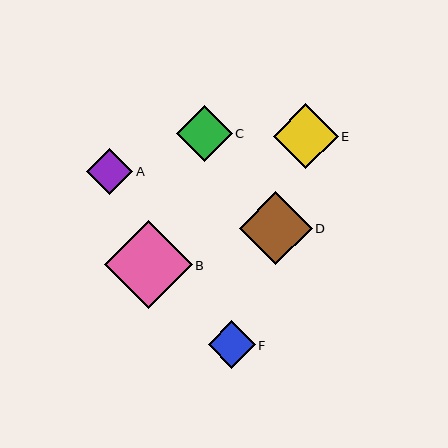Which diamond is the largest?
Diamond B is the largest with a size of approximately 88 pixels.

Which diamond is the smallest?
Diamond A is the smallest with a size of approximately 46 pixels.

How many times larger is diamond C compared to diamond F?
Diamond C is approximately 1.2 times the size of diamond F.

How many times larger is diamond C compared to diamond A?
Diamond C is approximately 1.2 times the size of diamond A.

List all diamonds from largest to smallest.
From largest to smallest: B, D, E, C, F, A.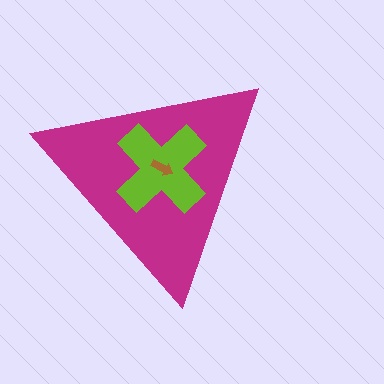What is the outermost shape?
The magenta triangle.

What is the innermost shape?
The brown arrow.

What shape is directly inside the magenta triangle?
The lime cross.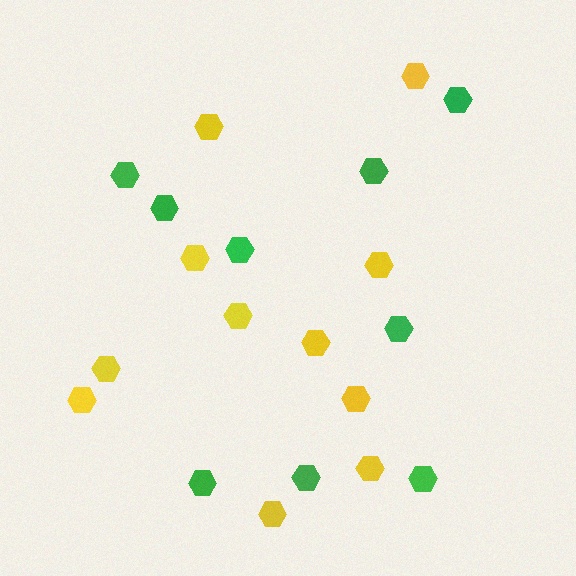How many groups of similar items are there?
There are 2 groups: one group of green hexagons (9) and one group of yellow hexagons (11).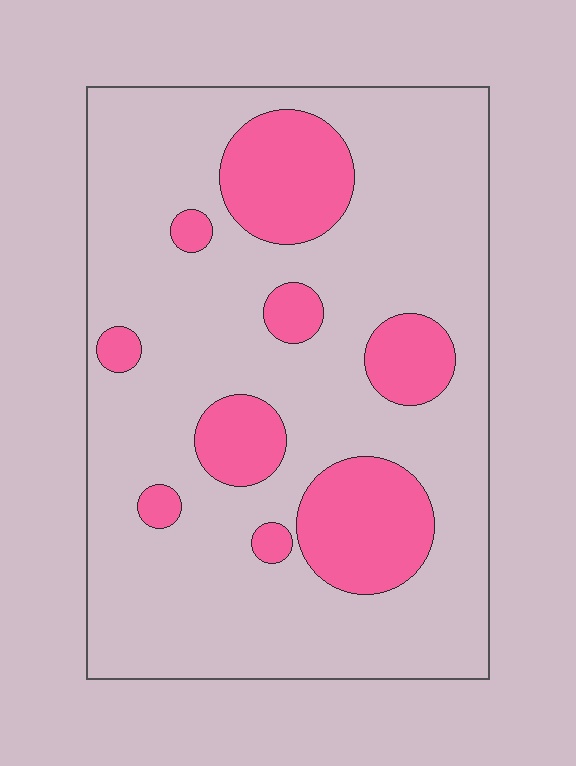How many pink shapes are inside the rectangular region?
9.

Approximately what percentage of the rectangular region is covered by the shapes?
Approximately 20%.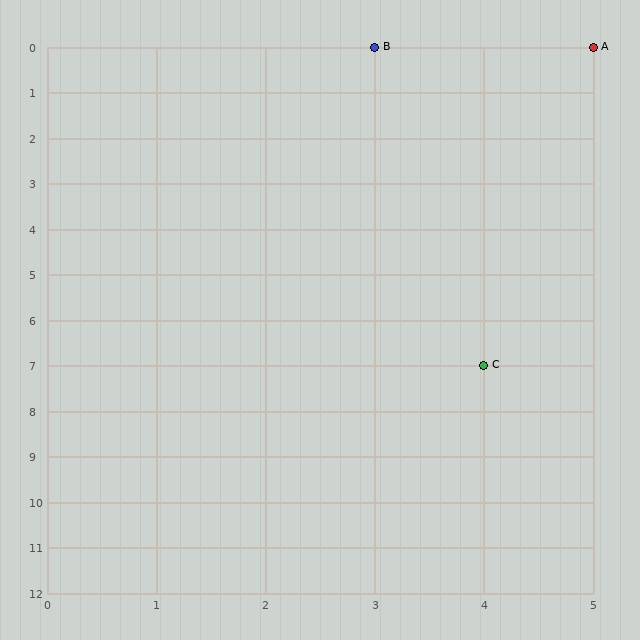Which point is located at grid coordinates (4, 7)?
Point C is at (4, 7).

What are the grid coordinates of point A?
Point A is at grid coordinates (5, 0).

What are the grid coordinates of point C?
Point C is at grid coordinates (4, 7).